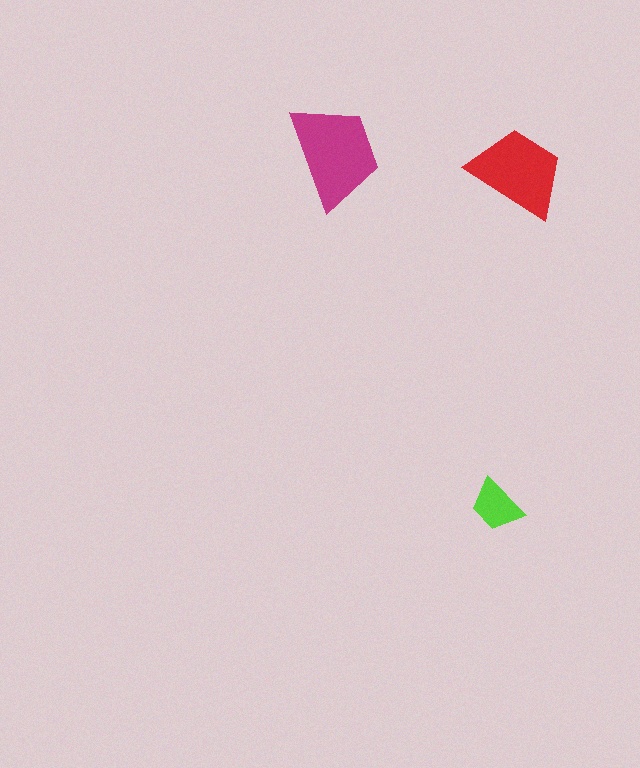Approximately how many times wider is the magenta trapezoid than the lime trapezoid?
About 2 times wider.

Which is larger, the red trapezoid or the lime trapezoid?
The red one.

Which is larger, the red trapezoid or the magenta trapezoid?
The magenta one.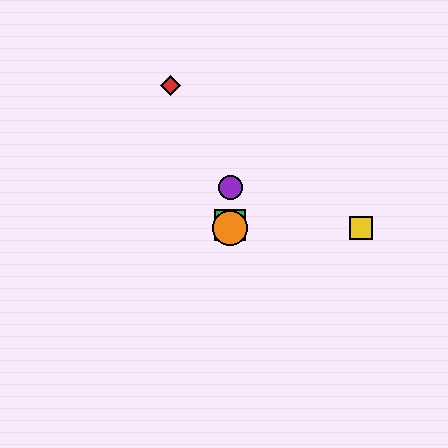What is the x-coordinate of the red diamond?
The red diamond is at x≈170.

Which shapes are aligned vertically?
The blue circle, the green square, the purple circle, the orange circle are aligned vertically.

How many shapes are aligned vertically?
4 shapes (the blue circle, the green square, the purple circle, the orange circle) are aligned vertically.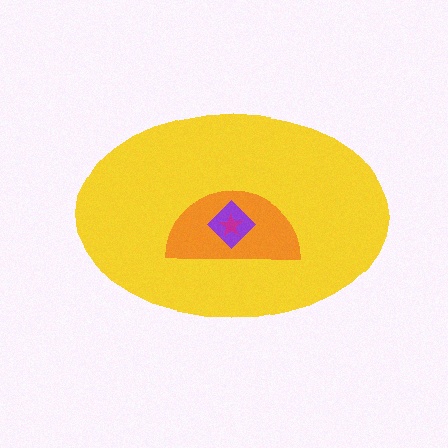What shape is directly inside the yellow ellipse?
The orange semicircle.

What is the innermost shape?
The magenta star.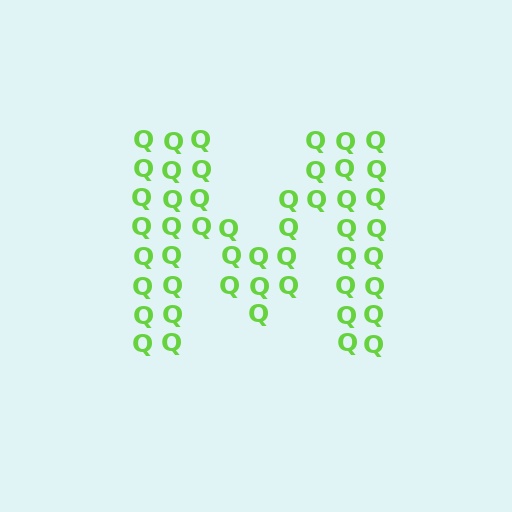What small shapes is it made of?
It is made of small letter Q's.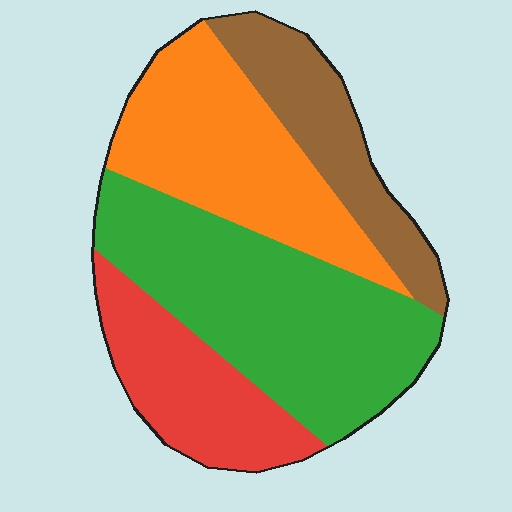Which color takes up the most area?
Green, at roughly 40%.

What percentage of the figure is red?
Red takes up about one fifth (1/5) of the figure.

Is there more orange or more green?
Green.